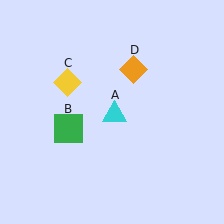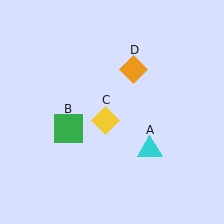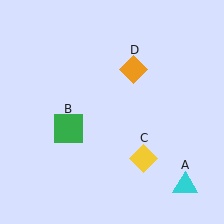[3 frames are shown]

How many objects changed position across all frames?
2 objects changed position: cyan triangle (object A), yellow diamond (object C).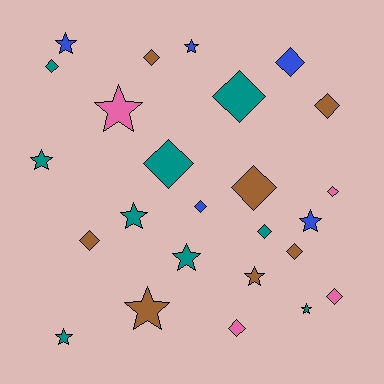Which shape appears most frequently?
Diamond, with 14 objects.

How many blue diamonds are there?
There are 2 blue diamonds.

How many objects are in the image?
There are 25 objects.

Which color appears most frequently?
Teal, with 9 objects.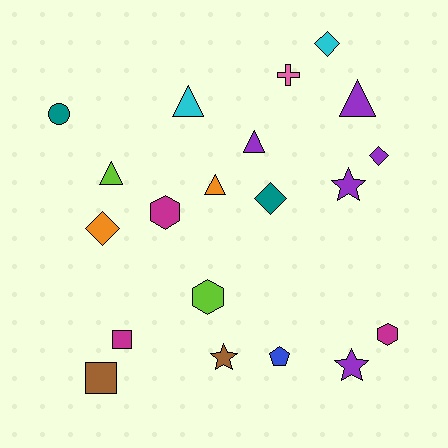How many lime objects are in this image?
There are 2 lime objects.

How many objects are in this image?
There are 20 objects.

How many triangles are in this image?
There are 5 triangles.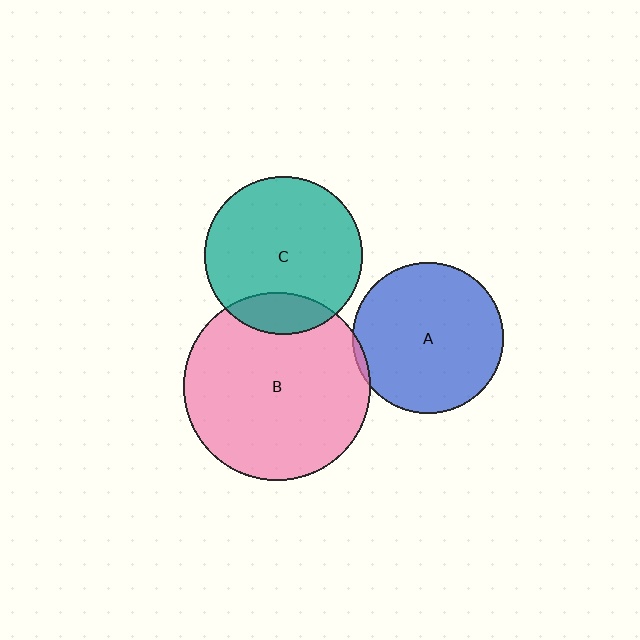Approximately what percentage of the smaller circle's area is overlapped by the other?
Approximately 15%.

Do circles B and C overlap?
Yes.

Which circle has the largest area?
Circle B (pink).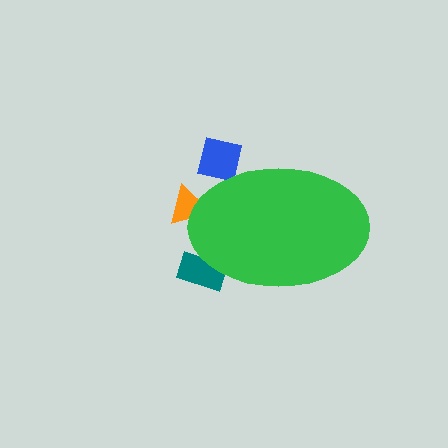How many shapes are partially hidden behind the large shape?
3 shapes are partially hidden.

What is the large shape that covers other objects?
A green ellipse.